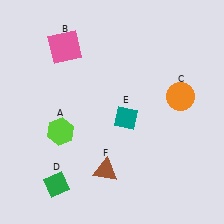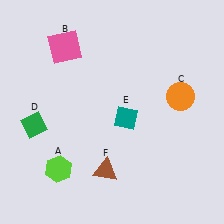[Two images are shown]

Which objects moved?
The objects that moved are: the lime hexagon (A), the green diamond (D).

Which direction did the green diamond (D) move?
The green diamond (D) moved up.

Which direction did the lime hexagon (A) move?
The lime hexagon (A) moved down.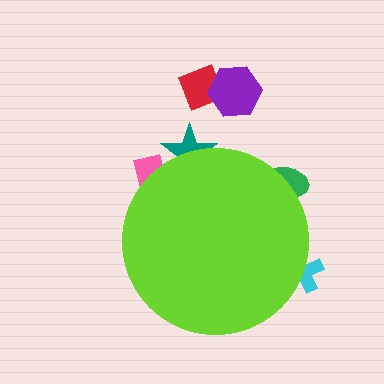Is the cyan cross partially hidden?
Yes, the cyan cross is partially hidden behind the lime circle.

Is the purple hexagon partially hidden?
No, the purple hexagon is fully visible.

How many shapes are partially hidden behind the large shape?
4 shapes are partially hidden.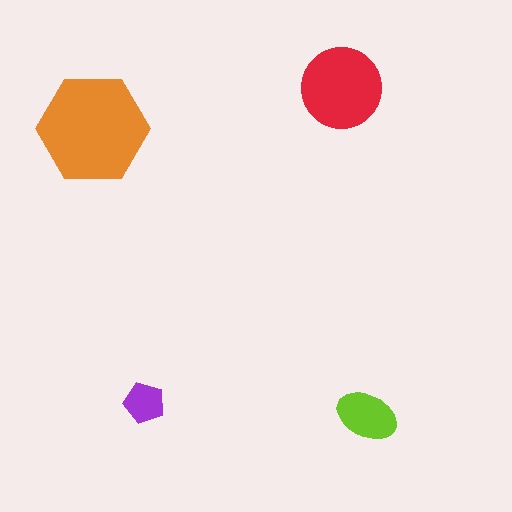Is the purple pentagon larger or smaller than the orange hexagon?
Smaller.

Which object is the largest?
The orange hexagon.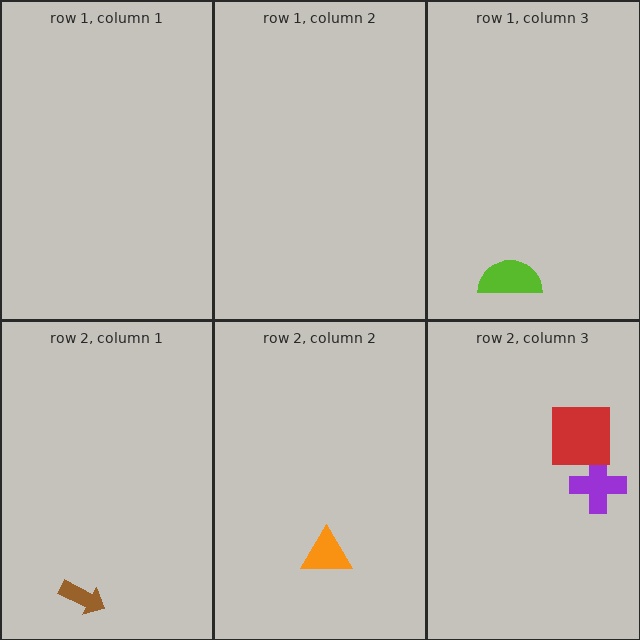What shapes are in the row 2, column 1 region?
The brown arrow.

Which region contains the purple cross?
The row 2, column 3 region.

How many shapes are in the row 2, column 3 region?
2.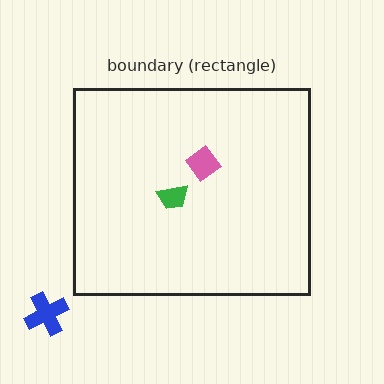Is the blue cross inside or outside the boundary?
Outside.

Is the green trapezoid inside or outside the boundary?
Inside.